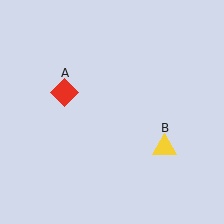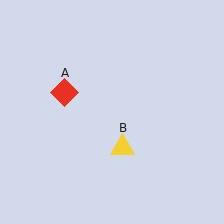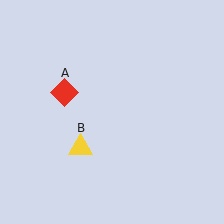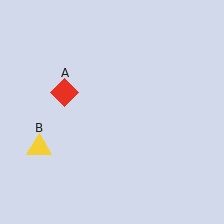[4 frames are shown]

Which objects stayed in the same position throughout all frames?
Red diamond (object A) remained stationary.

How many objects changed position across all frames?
1 object changed position: yellow triangle (object B).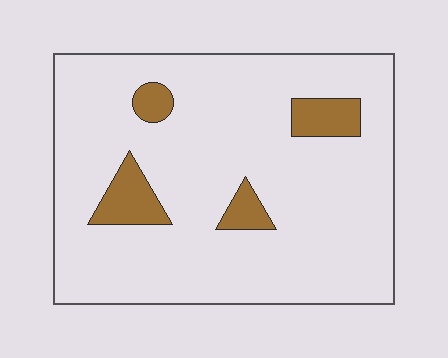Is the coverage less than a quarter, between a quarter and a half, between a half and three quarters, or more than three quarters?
Less than a quarter.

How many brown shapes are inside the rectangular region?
4.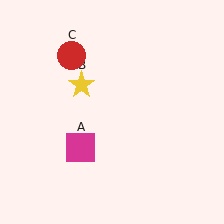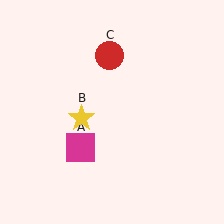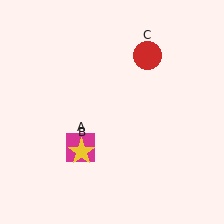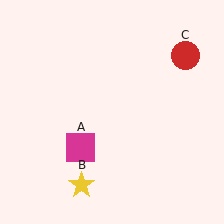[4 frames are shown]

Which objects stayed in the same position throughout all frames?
Magenta square (object A) remained stationary.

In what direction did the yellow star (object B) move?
The yellow star (object B) moved down.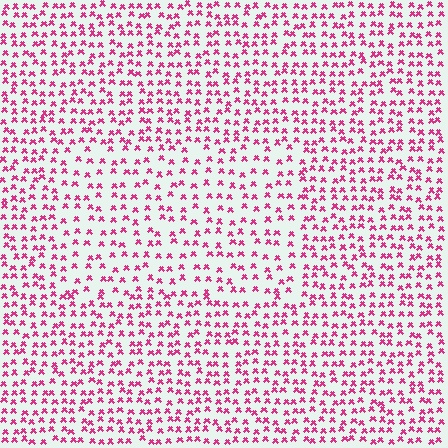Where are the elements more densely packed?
The elements are more densely packed outside the rectangle boundary.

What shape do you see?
I see a rectangle.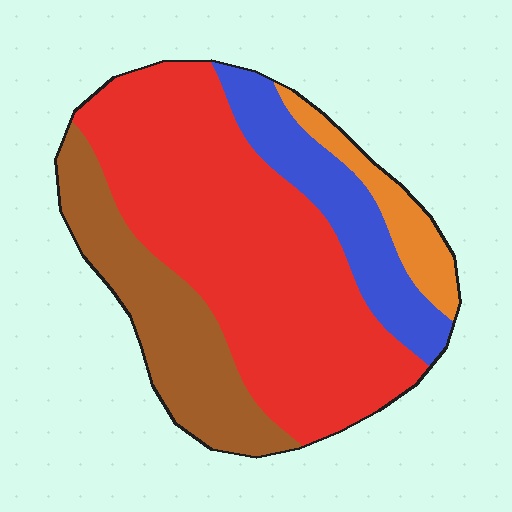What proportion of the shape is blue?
Blue takes up about one sixth (1/6) of the shape.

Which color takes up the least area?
Orange, at roughly 10%.